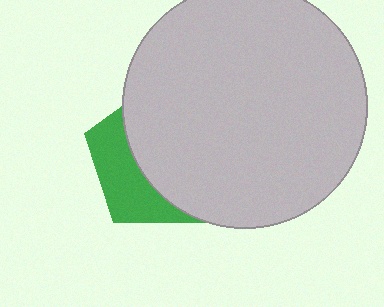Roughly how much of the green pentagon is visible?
A small part of it is visible (roughly 35%).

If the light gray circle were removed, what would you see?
You would see the complete green pentagon.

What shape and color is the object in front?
The object in front is a light gray circle.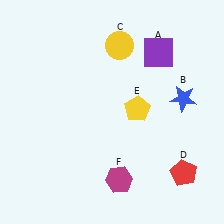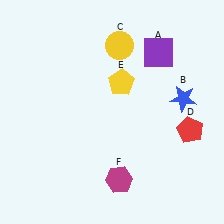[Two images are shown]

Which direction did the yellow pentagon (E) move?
The yellow pentagon (E) moved up.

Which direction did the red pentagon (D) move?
The red pentagon (D) moved up.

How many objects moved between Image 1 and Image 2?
2 objects moved between the two images.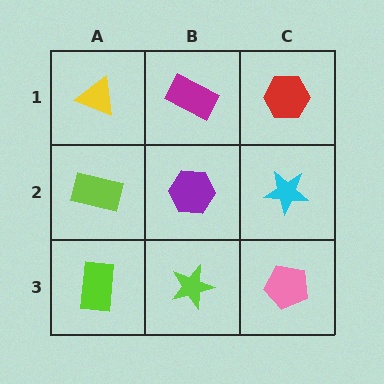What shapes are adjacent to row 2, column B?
A magenta rectangle (row 1, column B), a lime star (row 3, column B), a lime rectangle (row 2, column A), a cyan star (row 2, column C).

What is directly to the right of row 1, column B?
A red hexagon.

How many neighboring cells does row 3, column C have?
2.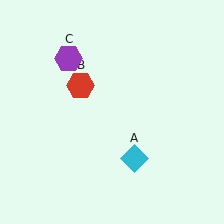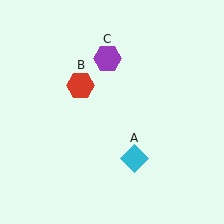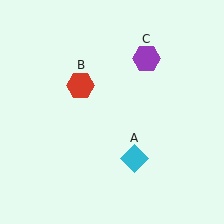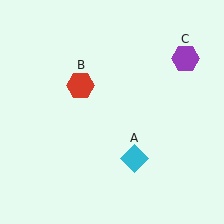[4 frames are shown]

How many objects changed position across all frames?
1 object changed position: purple hexagon (object C).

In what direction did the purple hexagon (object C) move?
The purple hexagon (object C) moved right.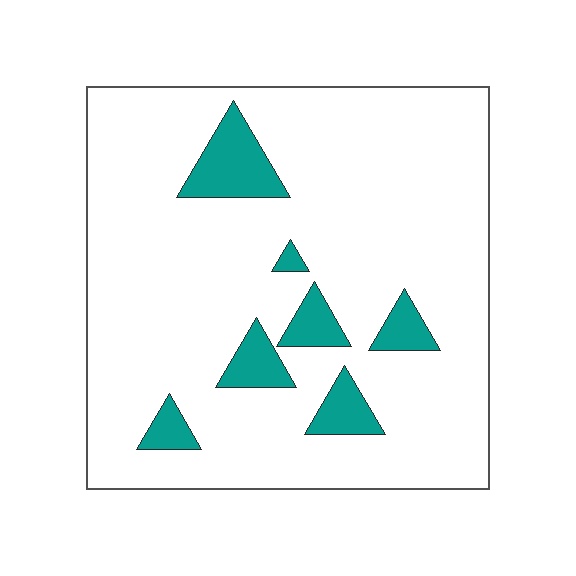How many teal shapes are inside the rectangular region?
7.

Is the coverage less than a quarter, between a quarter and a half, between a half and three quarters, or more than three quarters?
Less than a quarter.